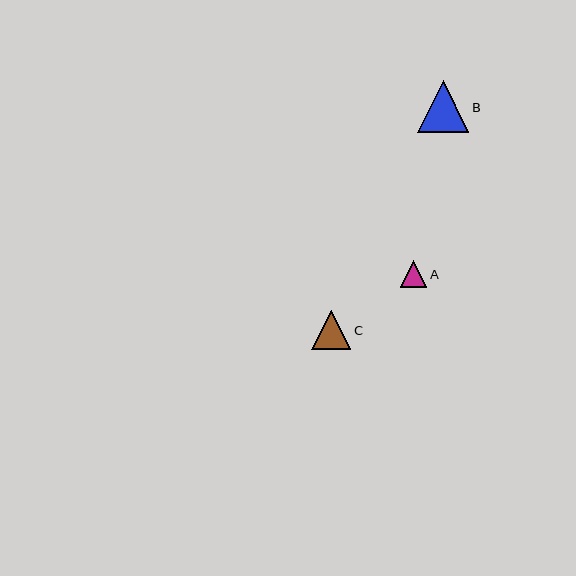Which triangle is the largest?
Triangle B is the largest with a size of approximately 51 pixels.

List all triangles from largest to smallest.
From largest to smallest: B, C, A.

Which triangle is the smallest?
Triangle A is the smallest with a size of approximately 27 pixels.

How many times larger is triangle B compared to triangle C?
Triangle B is approximately 1.3 times the size of triangle C.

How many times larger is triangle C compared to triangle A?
Triangle C is approximately 1.5 times the size of triangle A.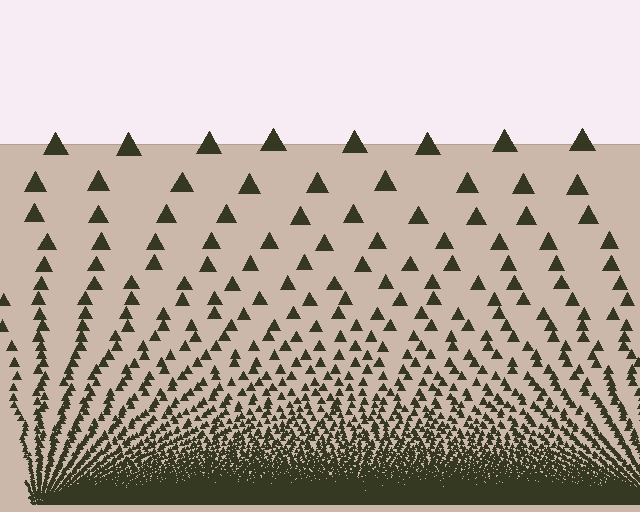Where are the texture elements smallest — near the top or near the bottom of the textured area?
Near the bottom.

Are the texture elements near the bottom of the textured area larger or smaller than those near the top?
Smaller. The gradient is inverted — elements near the bottom are smaller and denser.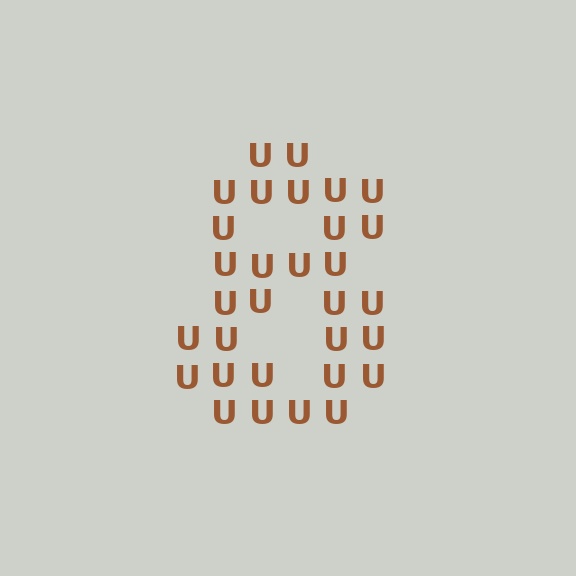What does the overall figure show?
The overall figure shows the digit 8.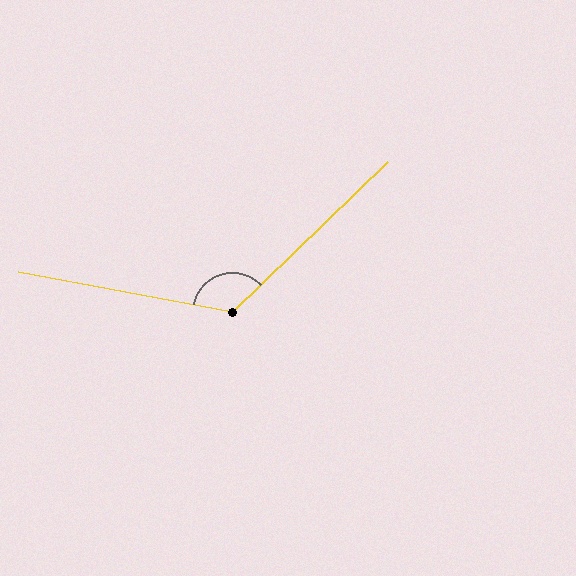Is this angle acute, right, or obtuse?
It is obtuse.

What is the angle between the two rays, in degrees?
Approximately 125 degrees.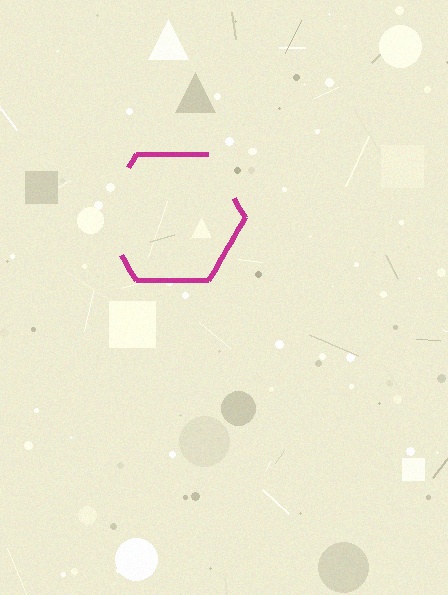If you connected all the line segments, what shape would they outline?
They would outline a hexagon.